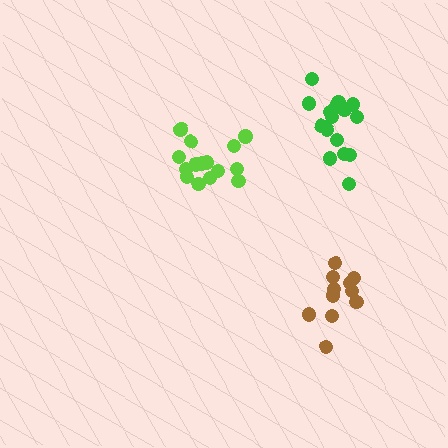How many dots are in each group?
Group 1: 17 dots, Group 2: 11 dots, Group 3: 15 dots (43 total).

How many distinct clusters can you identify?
There are 3 distinct clusters.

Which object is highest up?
The green cluster is topmost.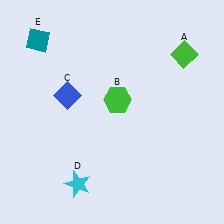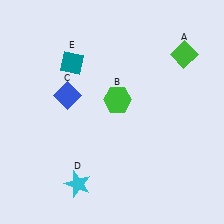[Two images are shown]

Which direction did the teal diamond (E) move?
The teal diamond (E) moved right.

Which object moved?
The teal diamond (E) moved right.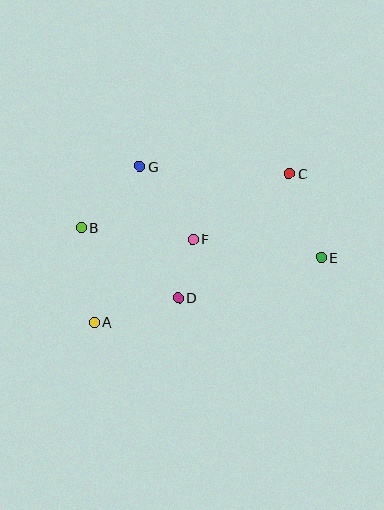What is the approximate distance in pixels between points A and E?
The distance between A and E is approximately 236 pixels.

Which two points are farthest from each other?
Points A and C are farthest from each other.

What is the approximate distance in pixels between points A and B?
The distance between A and B is approximately 96 pixels.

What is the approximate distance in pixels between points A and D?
The distance between A and D is approximately 88 pixels.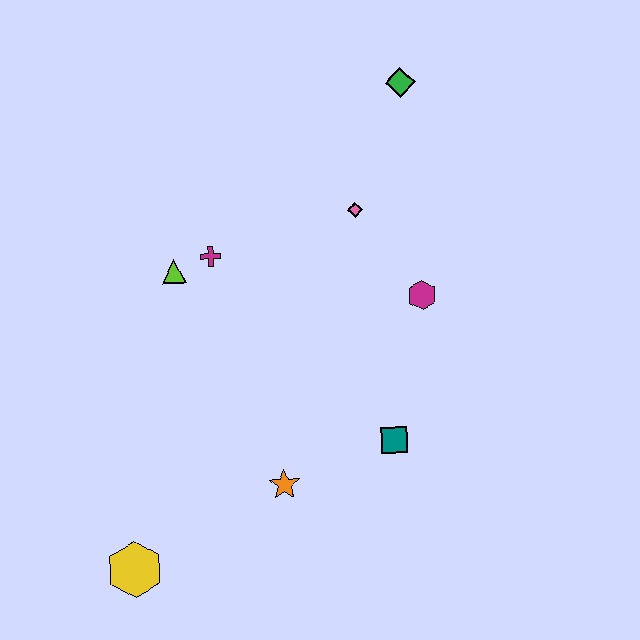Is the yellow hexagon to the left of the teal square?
Yes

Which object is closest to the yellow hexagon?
The orange star is closest to the yellow hexagon.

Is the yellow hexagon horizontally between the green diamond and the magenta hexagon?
No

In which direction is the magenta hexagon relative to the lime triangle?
The magenta hexagon is to the right of the lime triangle.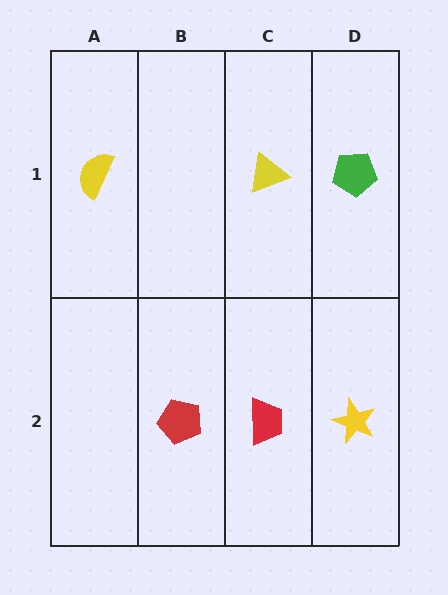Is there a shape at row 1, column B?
No, that cell is empty.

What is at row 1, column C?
A yellow triangle.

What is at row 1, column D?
A green pentagon.